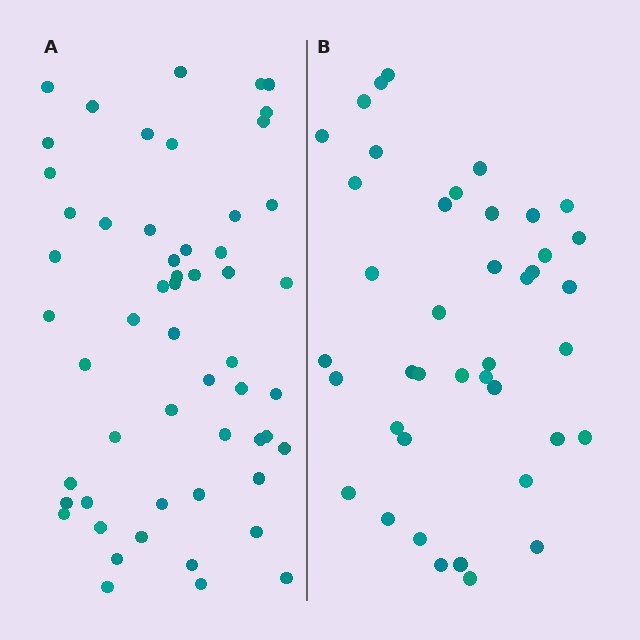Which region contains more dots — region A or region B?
Region A (the left region) has more dots.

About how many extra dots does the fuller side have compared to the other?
Region A has approximately 15 more dots than region B.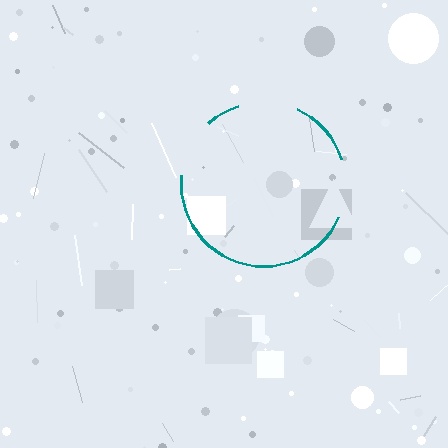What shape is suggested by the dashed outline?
The dashed outline suggests a circle.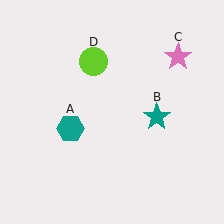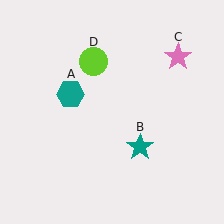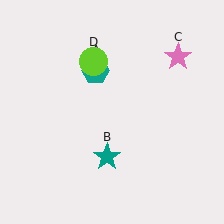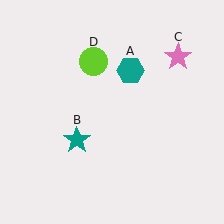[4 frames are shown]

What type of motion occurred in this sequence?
The teal hexagon (object A), teal star (object B) rotated clockwise around the center of the scene.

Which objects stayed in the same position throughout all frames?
Pink star (object C) and lime circle (object D) remained stationary.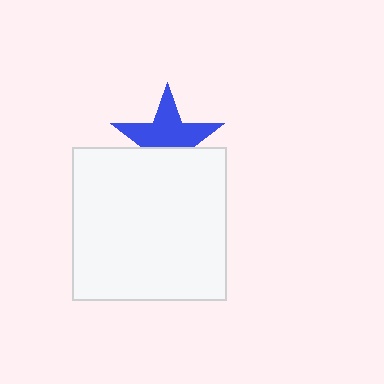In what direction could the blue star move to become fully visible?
The blue star could move up. That would shift it out from behind the white square entirely.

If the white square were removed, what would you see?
You would see the complete blue star.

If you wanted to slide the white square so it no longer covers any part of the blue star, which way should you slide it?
Slide it down — that is the most direct way to separate the two shapes.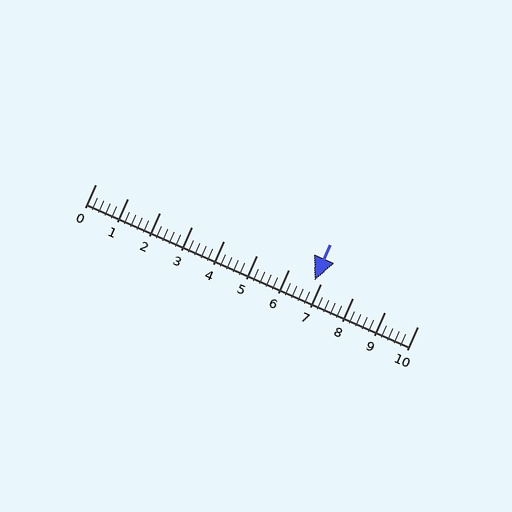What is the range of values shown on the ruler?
The ruler shows values from 0 to 10.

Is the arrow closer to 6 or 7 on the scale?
The arrow is closer to 7.